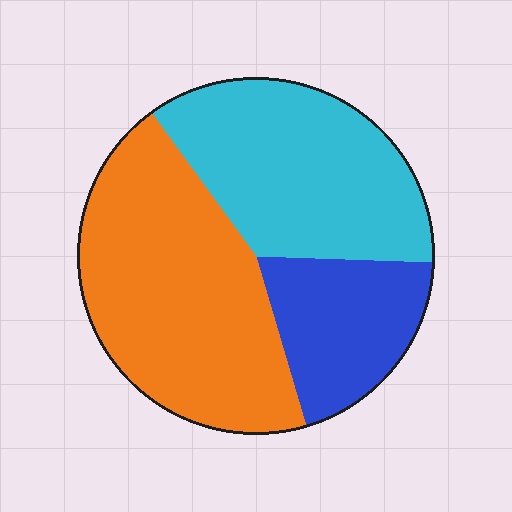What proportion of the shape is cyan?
Cyan takes up about three eighths (3/8) of the shape.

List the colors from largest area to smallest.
From largest to smallest: orange, cyan, blue.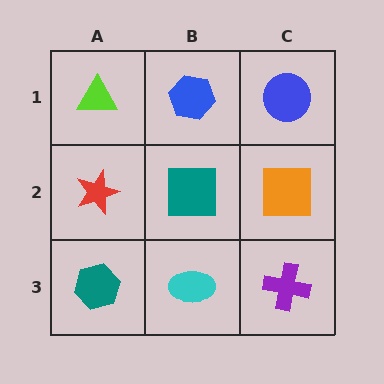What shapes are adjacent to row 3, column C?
An orange square (row 2, column C), a cyan ellipse (row 3, column B).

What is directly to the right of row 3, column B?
A purple cross.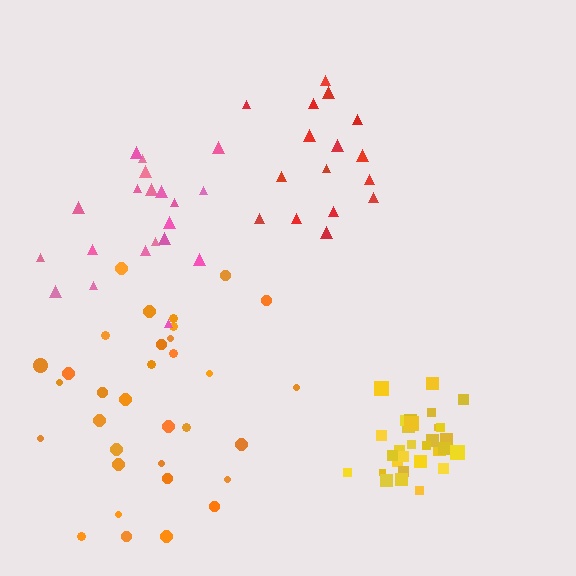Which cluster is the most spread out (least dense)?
Orange.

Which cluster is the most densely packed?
Yellow.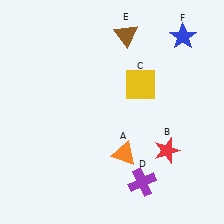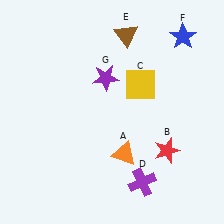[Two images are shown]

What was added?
A purple star (G) was added in Image 2.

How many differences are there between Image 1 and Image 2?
There is 1 difference between the two images.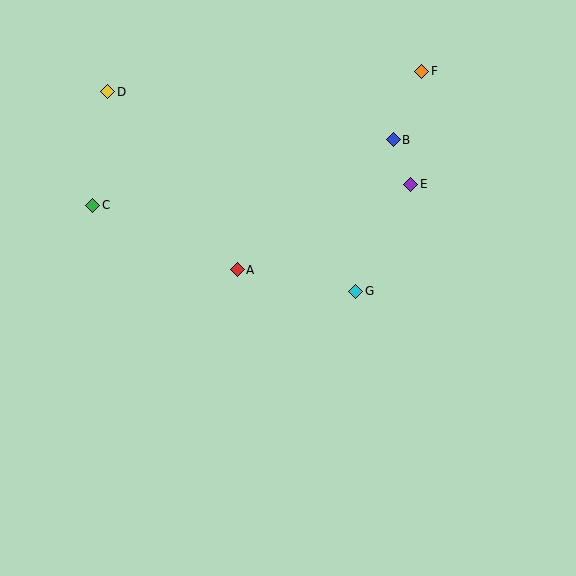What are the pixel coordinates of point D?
Point D is at (108, 92).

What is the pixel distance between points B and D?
The distance between B and D is 290 pixels.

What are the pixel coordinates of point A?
Point A is at (237, 270).